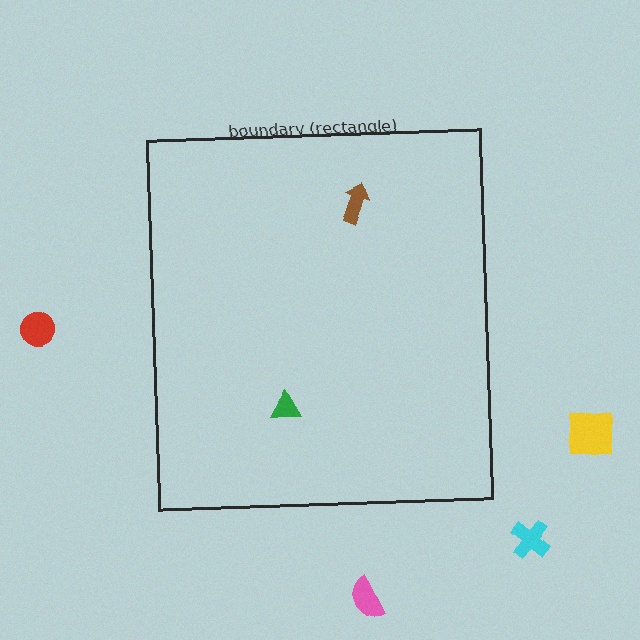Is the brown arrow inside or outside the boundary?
Inside.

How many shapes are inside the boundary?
2 inside, 4 outside.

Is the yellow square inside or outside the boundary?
Outside.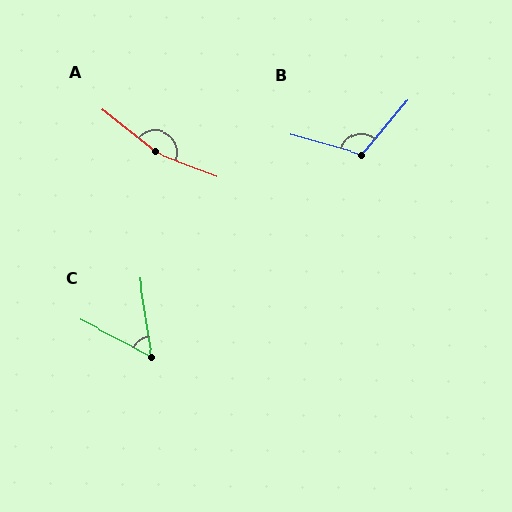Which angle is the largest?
A, at approximately 162 degrees.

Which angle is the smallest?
C, at approximately 54 degrees.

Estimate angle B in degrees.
Approximately 115 degrees.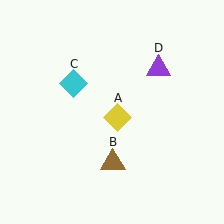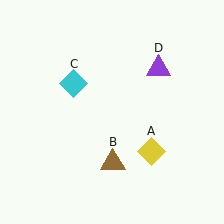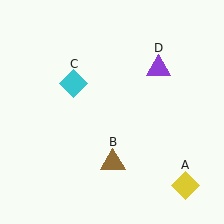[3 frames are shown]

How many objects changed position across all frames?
1 object changed position: yellow diamond (object A).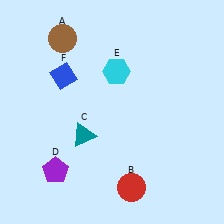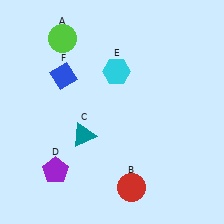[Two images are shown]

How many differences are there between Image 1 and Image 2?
There is 1 difference between the two images.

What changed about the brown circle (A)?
In Image 1, A is brown. In Image 2, it changed to lime.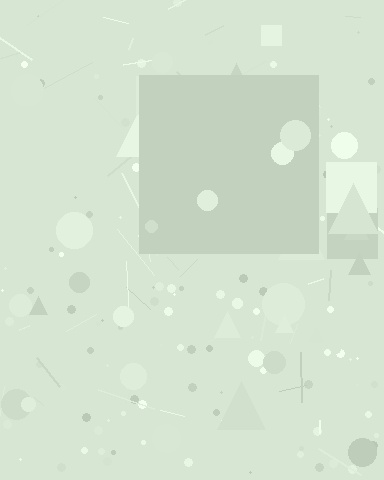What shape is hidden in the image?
A square is hidden in the image.